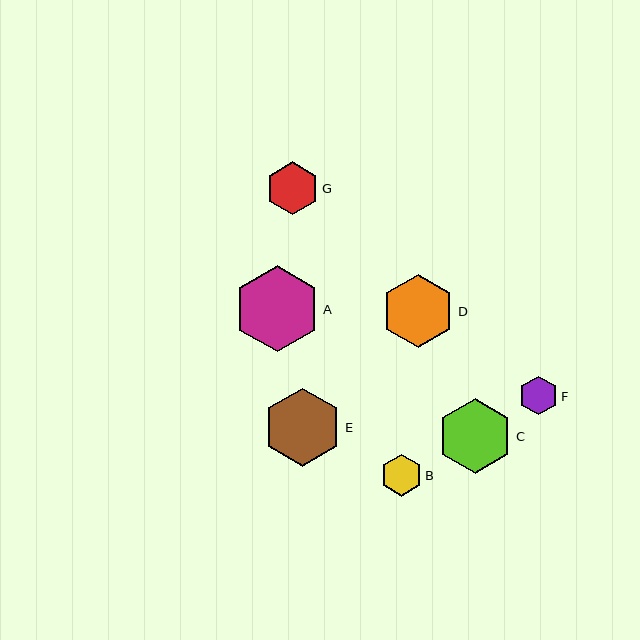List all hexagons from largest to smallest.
From largest to smallest: A, E, C, D, G, B, F.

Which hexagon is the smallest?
Hexagon F is the smallest with a size of approximately 39 pixels.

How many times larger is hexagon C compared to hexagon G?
Hexagon C is approximately 1.4 times the size of hexagon G.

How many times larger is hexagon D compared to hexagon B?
Hexagon D is approximately 1.7 times the size of hexagon B.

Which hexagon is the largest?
Hexagon A is the largest with a size of approximately 86 pixels.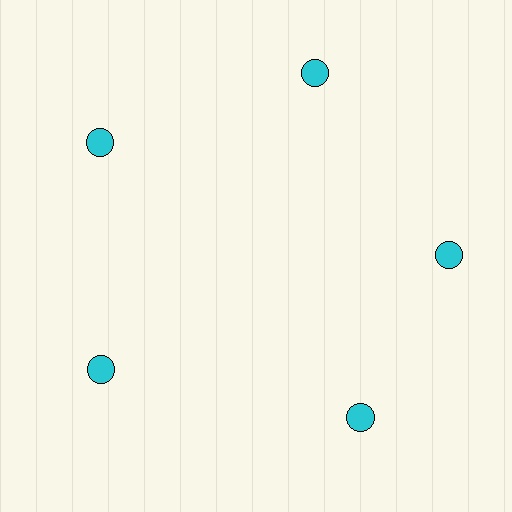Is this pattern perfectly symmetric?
No. The 5 cyan circles are arranged in a ring, but one element near the 5 o'clock position is rotated out of alignment along the ring, breaking the 5-fold rotational symmetry.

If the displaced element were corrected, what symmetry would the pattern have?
It would have 5-fold rotational symmetry — the pattern would map onto itself every 72 degrees.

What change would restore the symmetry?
The symmetry would be restored by rotating it back into even spacing with its neighbors so that all 5 circles sit at equal angles and equal distance from the center.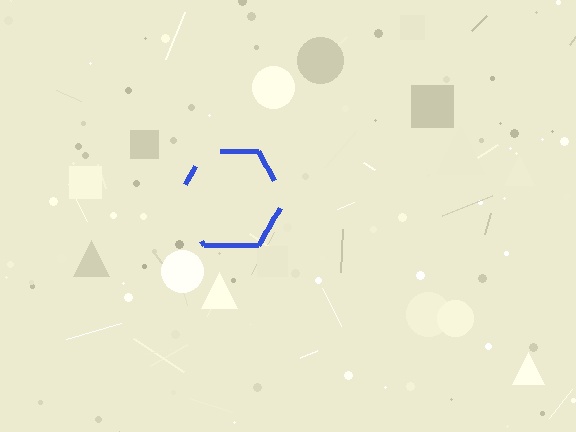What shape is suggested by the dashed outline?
The dashed outline suggests a hexagon.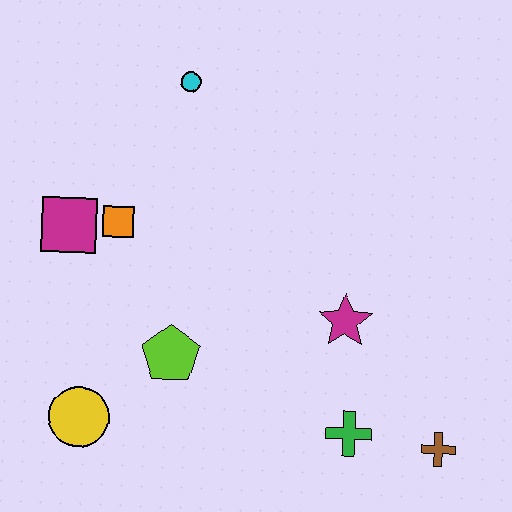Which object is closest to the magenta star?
The green cross is closest to the magenta star.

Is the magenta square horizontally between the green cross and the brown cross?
No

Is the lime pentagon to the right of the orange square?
Yes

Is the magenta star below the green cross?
No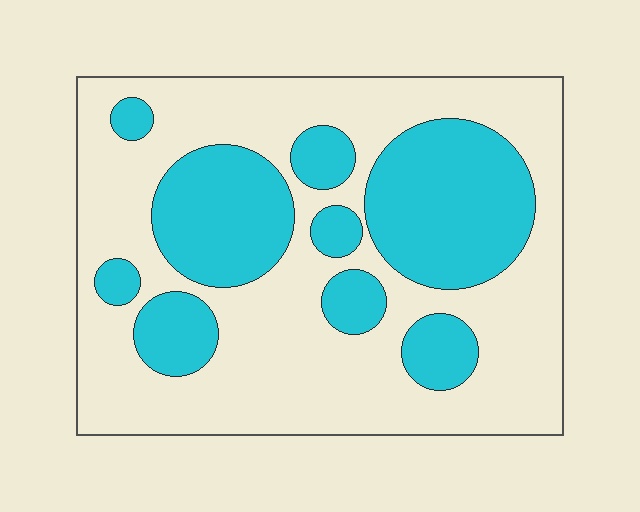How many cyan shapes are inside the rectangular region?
9.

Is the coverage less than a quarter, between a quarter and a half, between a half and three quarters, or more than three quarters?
Between a quarter and a half.